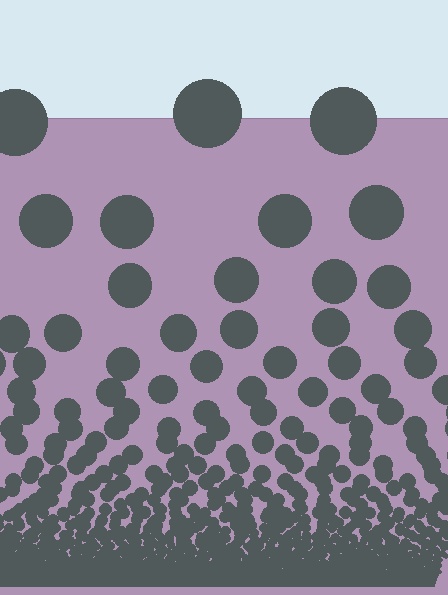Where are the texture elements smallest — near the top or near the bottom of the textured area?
Near the bottom.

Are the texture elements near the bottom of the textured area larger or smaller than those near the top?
Smaller. The gradient is inverted — elements near the bottom are smaller and denser.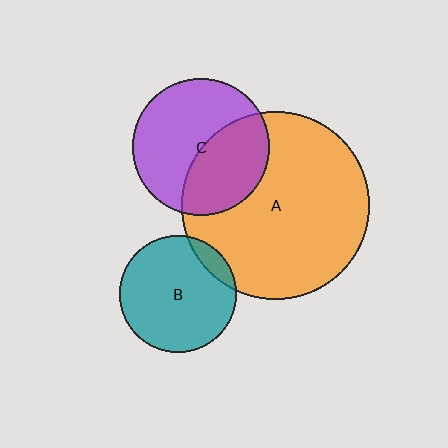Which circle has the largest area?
Circle A (orange).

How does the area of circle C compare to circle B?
Approximately 1.4 times.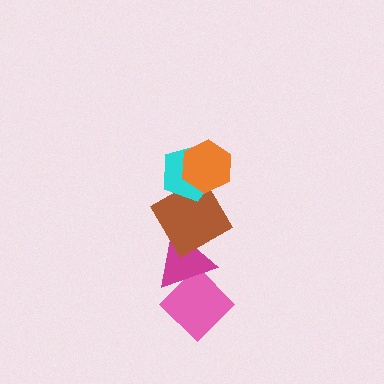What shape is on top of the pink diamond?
The magenta triangle is on top of the pink diamond.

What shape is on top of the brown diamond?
The cyan pentagon is on top of the brown diamond.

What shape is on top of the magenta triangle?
The brown diamond is on top of the magenta triangle.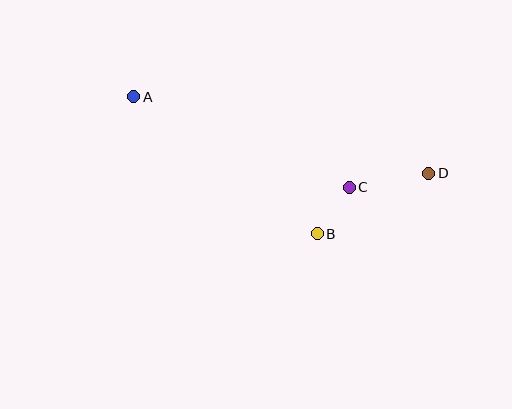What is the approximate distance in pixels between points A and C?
The distance between A and C is approximately 234 pixels.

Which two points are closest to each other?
Points B and C are closest to each other.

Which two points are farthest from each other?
Points A and D are farthest from each other.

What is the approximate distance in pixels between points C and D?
The distance between C and D is approximately 81 pixels.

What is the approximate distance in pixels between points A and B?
The distance between A and B is approximately 229 pixels.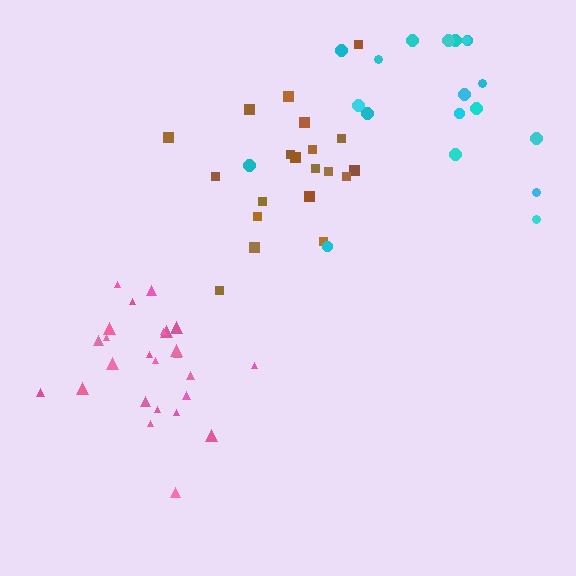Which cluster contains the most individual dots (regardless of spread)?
Pink (25).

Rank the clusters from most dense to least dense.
pink, brown, cyan.